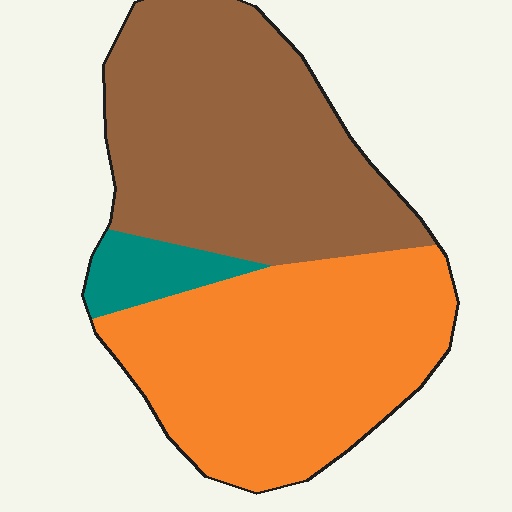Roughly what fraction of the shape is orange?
Orange takes up about one half (1/2) of the shape.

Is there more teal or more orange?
Orange.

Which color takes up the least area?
Teal, at roughly 5%.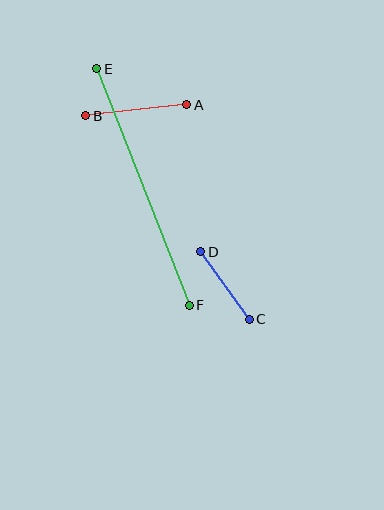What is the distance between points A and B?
The distance is approximately 101 pixels.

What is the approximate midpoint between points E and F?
The midpoint is at approximately (143, 187) pixels.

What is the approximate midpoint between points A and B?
The midpoint is at approximately (136, 110) pixels.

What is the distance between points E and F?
The distance is approximately 254 pixels.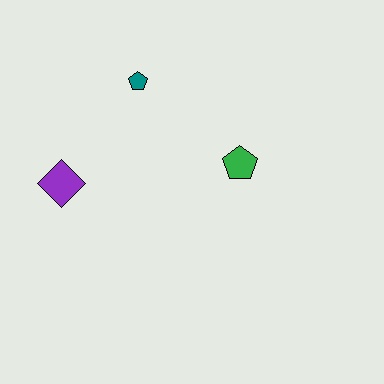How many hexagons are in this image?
There are no hexagons.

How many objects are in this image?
There are 3 objects.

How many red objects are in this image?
There are no red objects.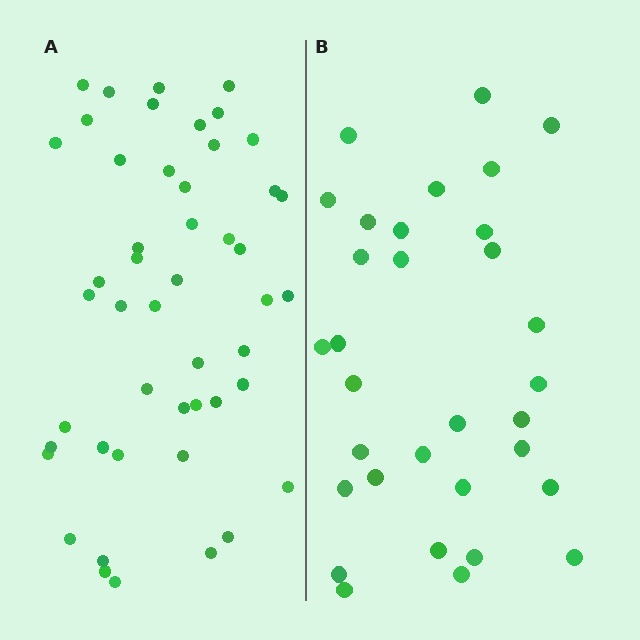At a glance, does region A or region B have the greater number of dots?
Region A (the left region) has more dots.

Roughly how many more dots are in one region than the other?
Region A has approximately 15 more dots than region B.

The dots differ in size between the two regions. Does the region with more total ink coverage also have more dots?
No. Region B has more total ink coverage because its dots are larger, but region A actually contains more individual dots. Total area can be misleading — the number of items is what matters here.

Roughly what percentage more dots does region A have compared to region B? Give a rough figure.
About 50% more.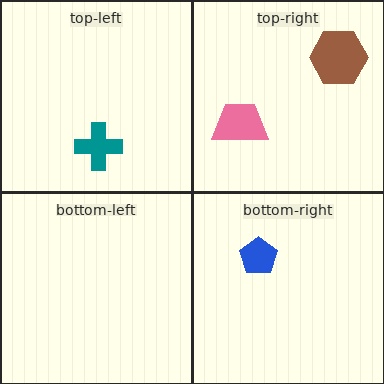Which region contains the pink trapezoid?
The top-right region.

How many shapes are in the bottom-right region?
1.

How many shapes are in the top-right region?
2.